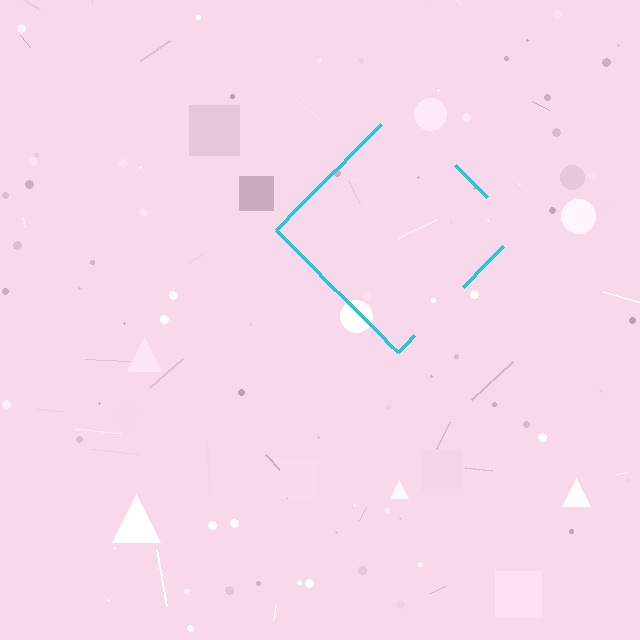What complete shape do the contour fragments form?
The contour fragments form a diamond.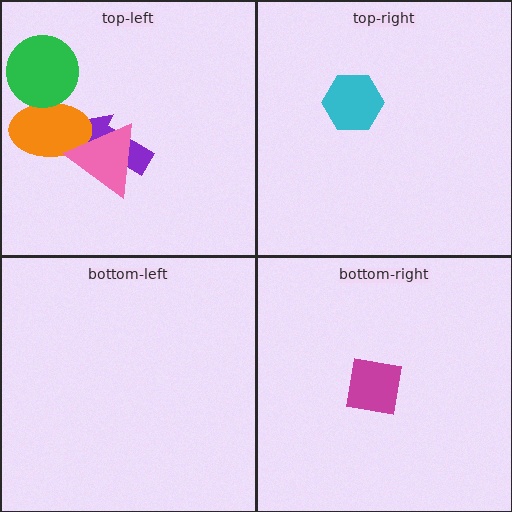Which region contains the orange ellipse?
The top-left region.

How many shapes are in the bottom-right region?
1.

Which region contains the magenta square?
The bottom-right region.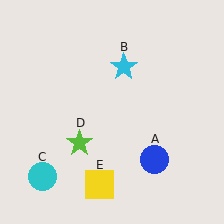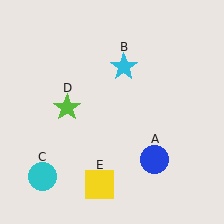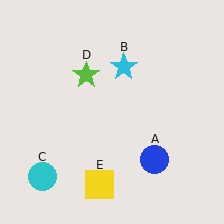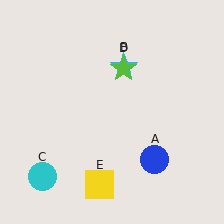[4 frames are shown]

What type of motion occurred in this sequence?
The lime star (object D) rotated clockwise around the center of the scene.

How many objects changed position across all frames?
1 object changed position: lime star (object D).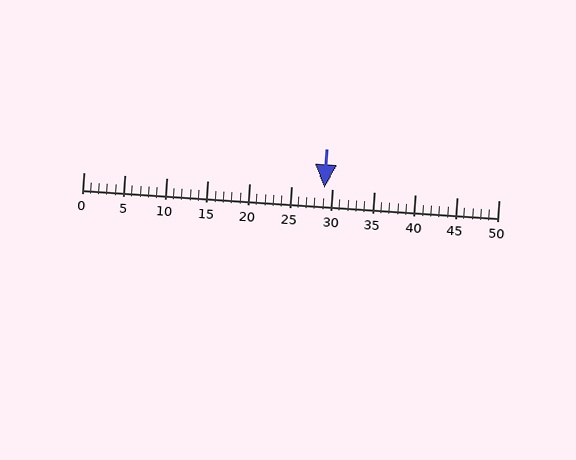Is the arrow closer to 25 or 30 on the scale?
The arrow is closer to 30.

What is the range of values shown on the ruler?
The ruler shows values from 0 to 50.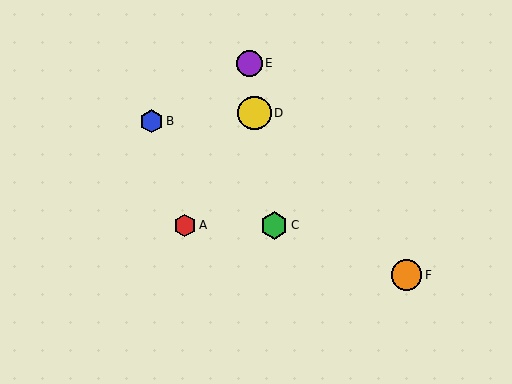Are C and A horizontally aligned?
Yes, both are at y≈225.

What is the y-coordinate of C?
Object C is at y≈225.